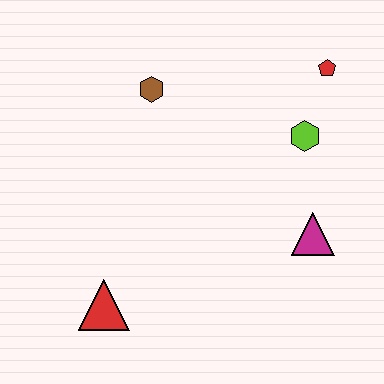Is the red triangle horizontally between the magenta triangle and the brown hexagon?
No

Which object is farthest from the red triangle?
The red pentagon is farthest from the red triangle.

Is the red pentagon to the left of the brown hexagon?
No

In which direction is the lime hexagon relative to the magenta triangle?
The lime hexagon is above the magenta triangle.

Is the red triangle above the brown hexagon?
No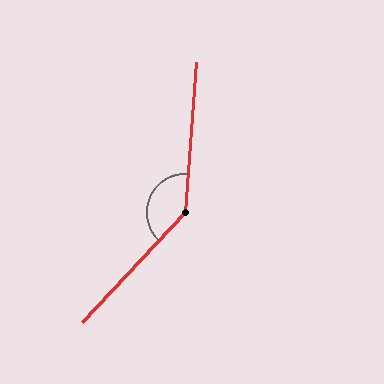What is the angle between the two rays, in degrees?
Approximately 141 degrees.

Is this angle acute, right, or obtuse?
It is obtuse.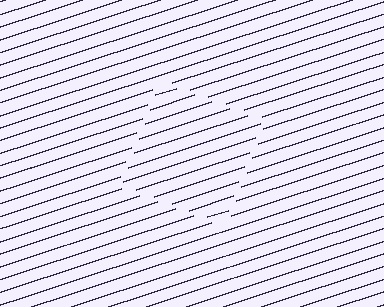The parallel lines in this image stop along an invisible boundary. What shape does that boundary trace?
An illusory square. The interior of the shape contains the same grating, shifted by half a period — the contour is defined by the phase discontinuity where line-ends from the inner and outer gratings abut.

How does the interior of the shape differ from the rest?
The interior of the shape contains the same grating, shifted by half a period — the contour is defined by the phase discontinuity where line-ends from the inner and outer gratings abut.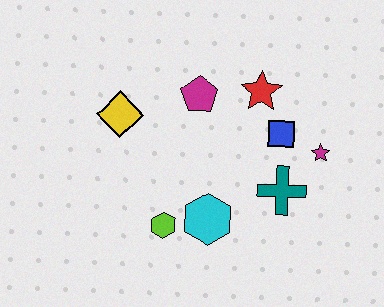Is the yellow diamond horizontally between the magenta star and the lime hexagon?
No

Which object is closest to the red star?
The blue square is closest to the red star.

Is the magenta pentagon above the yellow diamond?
Yes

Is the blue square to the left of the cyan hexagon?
No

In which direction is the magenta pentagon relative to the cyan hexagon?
The magenta pentagon is above the cyan hexagon.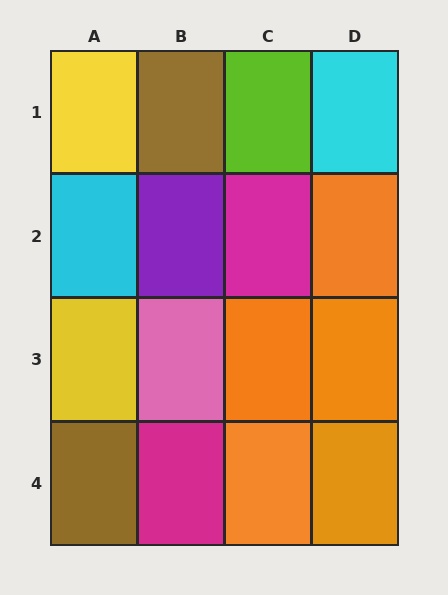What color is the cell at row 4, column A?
Brown.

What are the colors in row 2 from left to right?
Cyan, purple, magenta, orange.